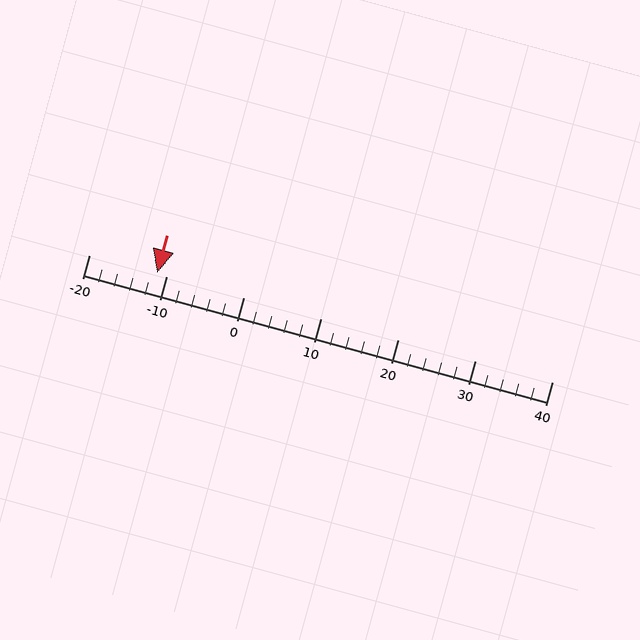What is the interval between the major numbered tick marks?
The major tick marks are spaced 10 units apart.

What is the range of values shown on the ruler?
The ruler shows values from -20 to 40.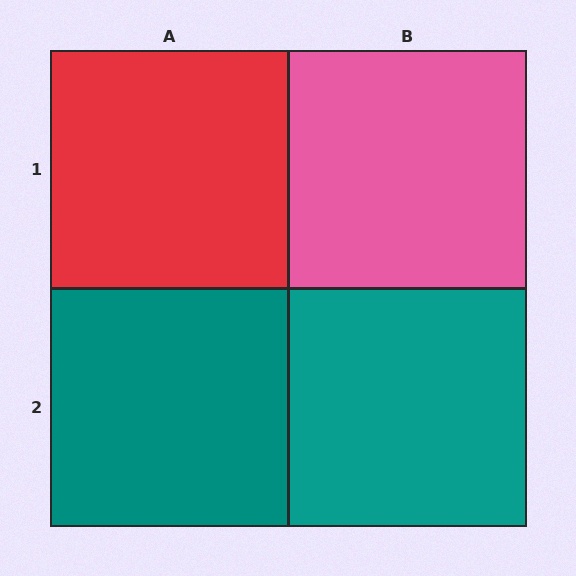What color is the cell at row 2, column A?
Teal.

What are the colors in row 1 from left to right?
Red, pink.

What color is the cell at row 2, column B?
Teal.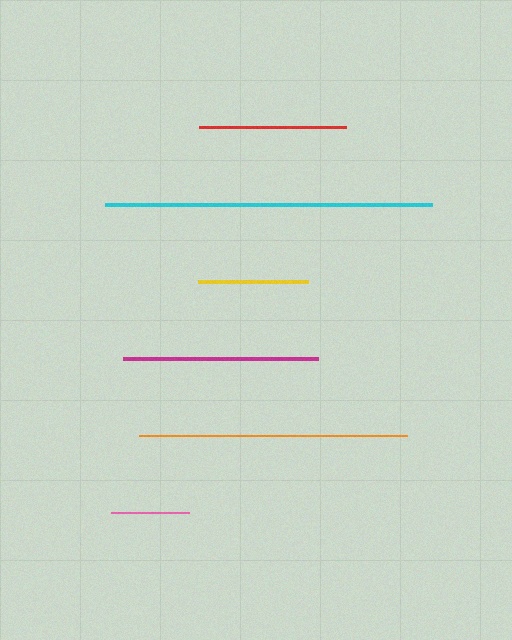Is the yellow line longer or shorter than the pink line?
The yellow line is longer than the pink line.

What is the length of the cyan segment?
The cyan segment is approximately 327 pixels long.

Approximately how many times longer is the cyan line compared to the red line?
The cyan line is approximately 2.2 times the length of the red line.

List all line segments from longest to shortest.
From longest to shortest: cyan, orange, magenta, red, yellow, pink.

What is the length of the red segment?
The red segment is approximately 148 pixels long.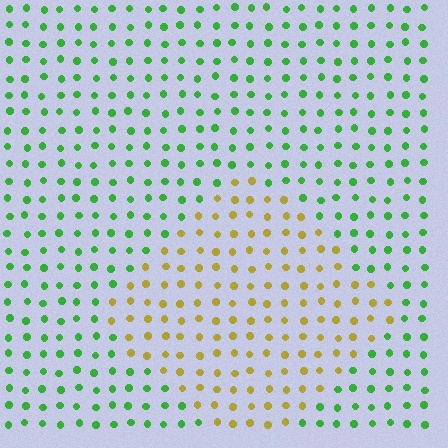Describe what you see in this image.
The image is filled with small green elements in a uniform arrangement. A diamond-shaped region is visible where the elements are tinted to a slightly different hue, forming a subtle color boundary.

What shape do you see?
I see a diamond.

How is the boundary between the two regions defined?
The boundary is defined purely by a slight shift in hue (about 68 degrees). Spacing, size, and orientation are identical on both sides.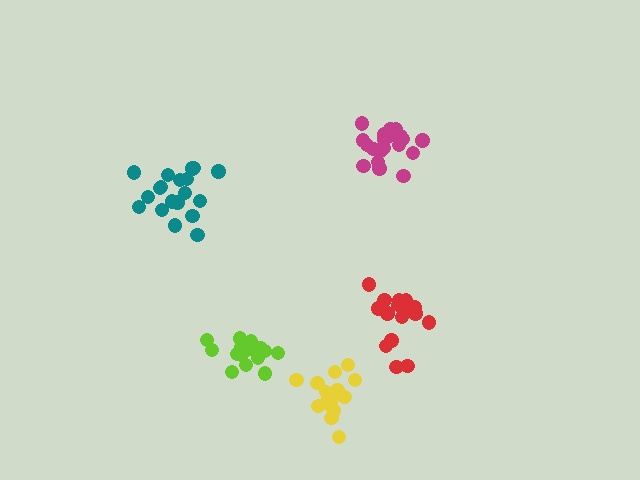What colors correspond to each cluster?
The clusters are colored: lime, red, teal, yellow, magenta.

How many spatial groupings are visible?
There are 5 spatial groupings.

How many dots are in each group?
Group 1: 17 dots, Group 2: 16 dots, Group 3: 19 dots, Group 4: 17 dots, Group 5: 21 dots (90 total).